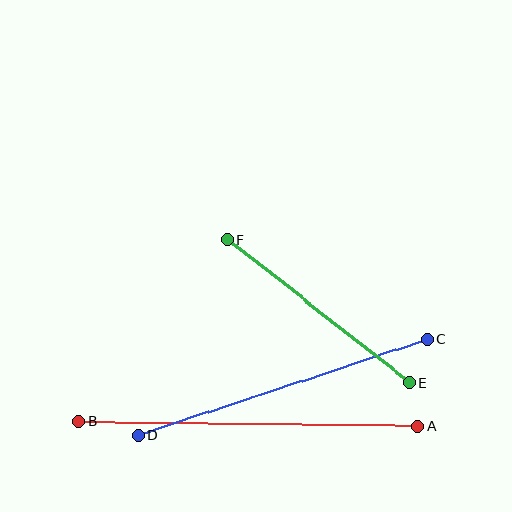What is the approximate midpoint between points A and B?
The midpoint is at approximately (249, 424) pixels.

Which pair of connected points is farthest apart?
Points A and B are farthest apart.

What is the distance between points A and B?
The distance is approximately 339 pixels.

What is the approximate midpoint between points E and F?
The midpoint is at approximately (318, 311) pixels.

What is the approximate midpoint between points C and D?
The midpoint is at approximately (283, 387) pixels.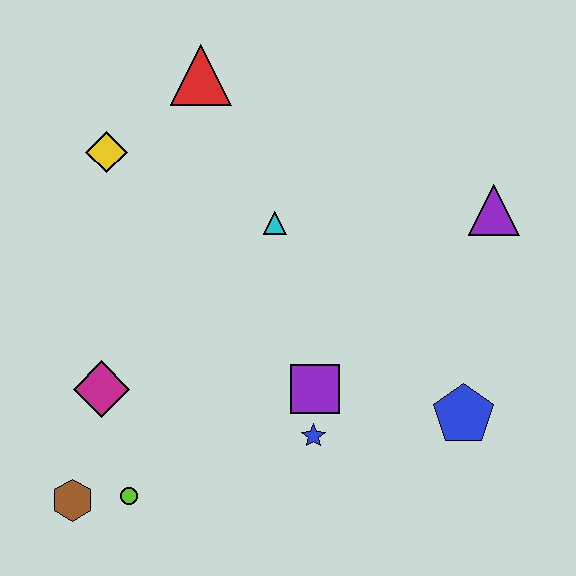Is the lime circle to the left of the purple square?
Yes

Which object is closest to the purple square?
The blue star is closest to the purple square.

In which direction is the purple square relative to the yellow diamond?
The purple square is below the yellow diamond.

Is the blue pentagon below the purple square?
Yes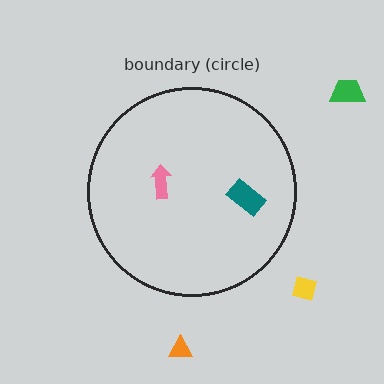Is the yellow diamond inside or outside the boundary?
Outside.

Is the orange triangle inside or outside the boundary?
Outside.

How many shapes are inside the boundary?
2 inside, 3 outside.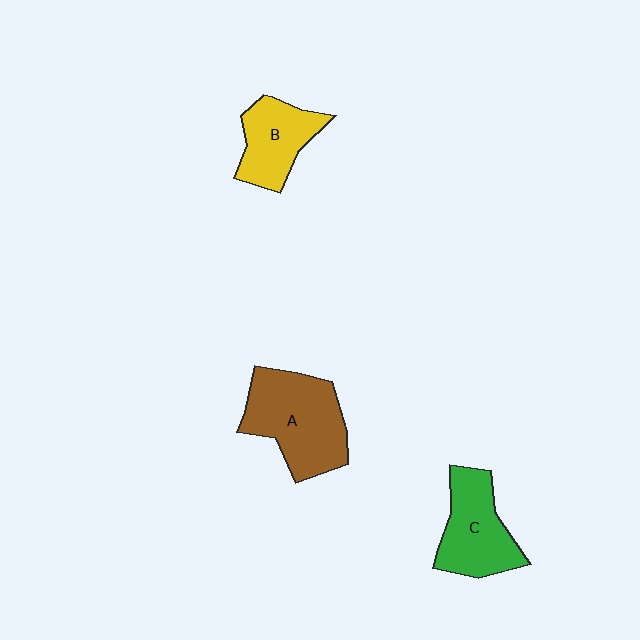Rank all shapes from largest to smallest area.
From largest to smallest: A (brown), C (green), B (yellow).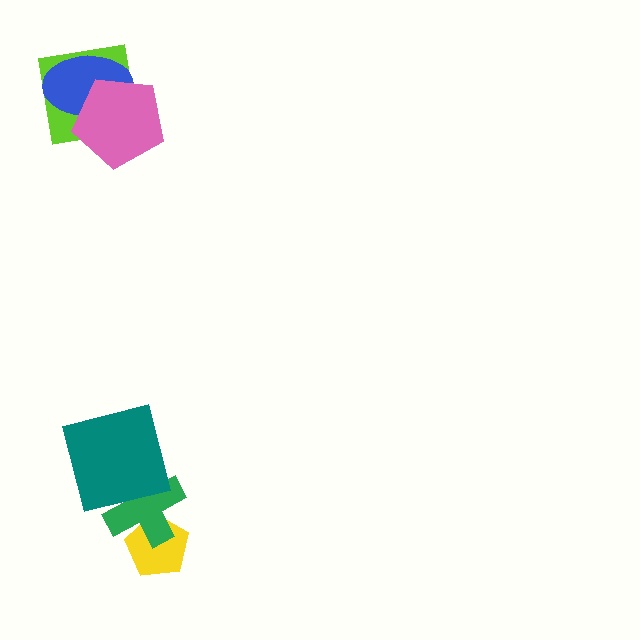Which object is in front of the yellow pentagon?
The green cross is in front of the yellow pentagon.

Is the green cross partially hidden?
Yes, it is partially covered by another shape.